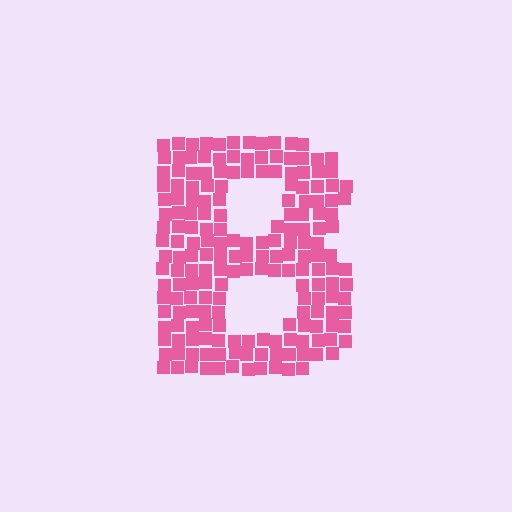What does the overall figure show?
The overall figure shows the letter B.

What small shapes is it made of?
It is made of small squares.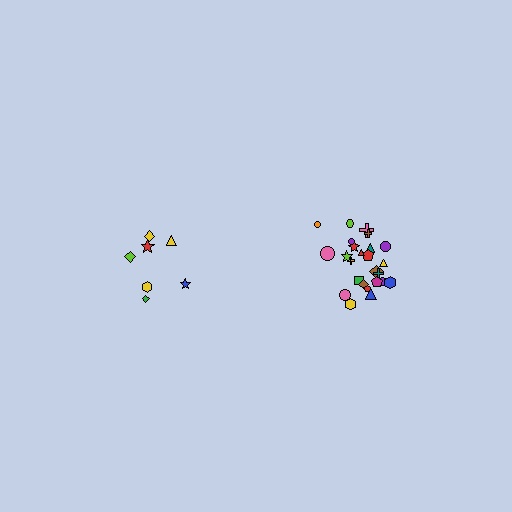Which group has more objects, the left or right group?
The right group.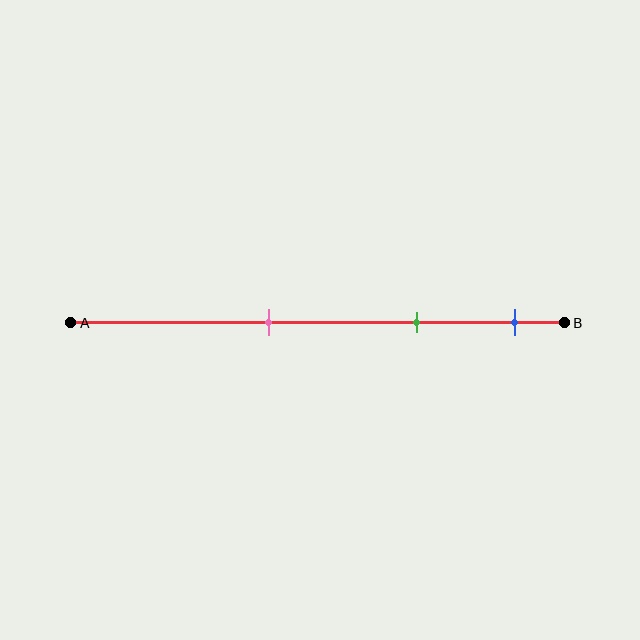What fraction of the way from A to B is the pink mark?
The pink mark is approximately 40% (0.4) of the way from A to B.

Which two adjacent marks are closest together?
The green and blue marks are the closest adjacent pair.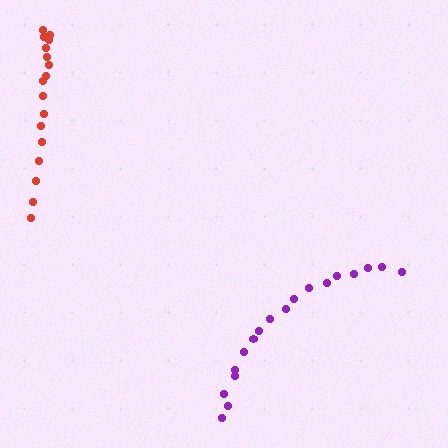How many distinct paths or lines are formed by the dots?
There are 2 distinct paths.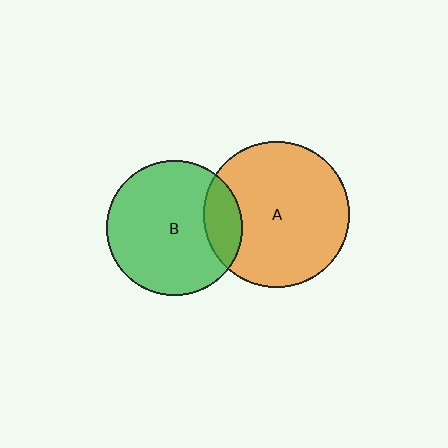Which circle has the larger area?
Circle A (orange).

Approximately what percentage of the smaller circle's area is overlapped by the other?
Approximately 15%.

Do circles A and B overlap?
Yes.